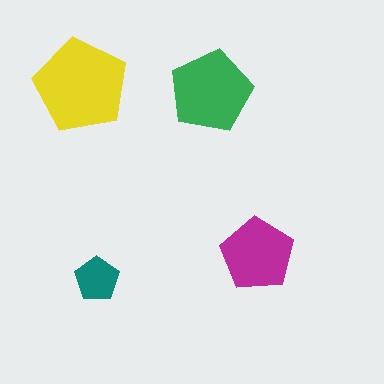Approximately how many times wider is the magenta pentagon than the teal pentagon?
About 1.5 times wider.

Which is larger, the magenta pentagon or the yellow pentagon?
The yellow one.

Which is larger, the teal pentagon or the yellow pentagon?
The yellow one.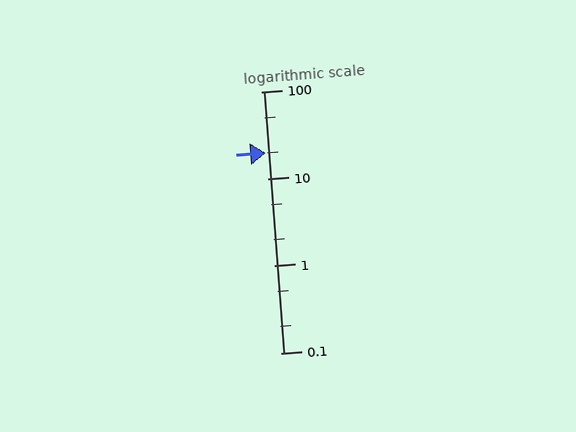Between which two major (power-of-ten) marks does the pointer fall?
The pointer is between 10 and 100.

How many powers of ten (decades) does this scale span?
The scale spans 3 decades, from 0.1 to 100.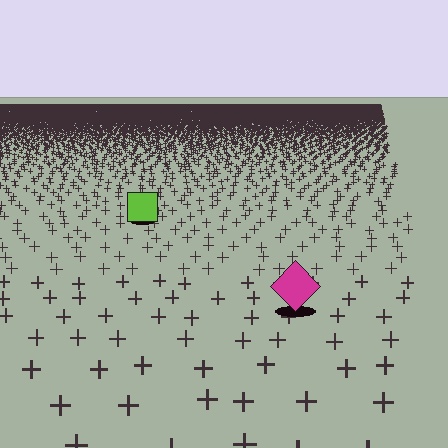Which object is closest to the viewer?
The magenta diamond is closest. The texture marks near it are larger and more spread out.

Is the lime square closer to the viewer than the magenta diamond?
No. The magenta diamond is closer — you can tell from the texture gradient: the ground texture is coarser near it.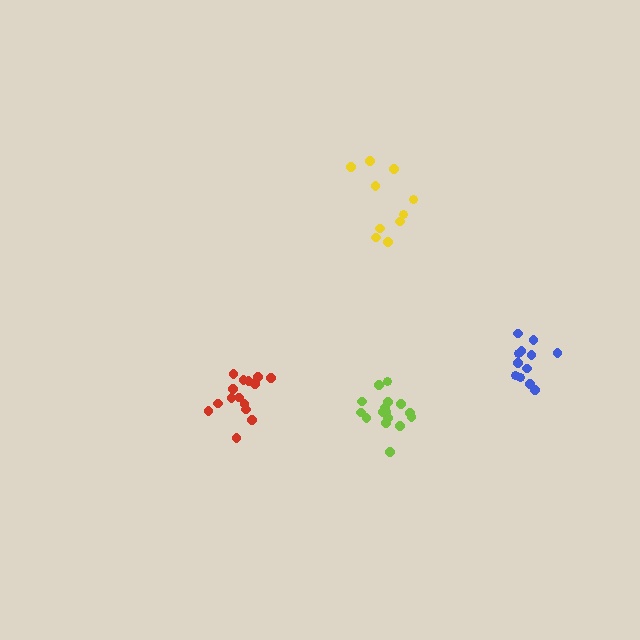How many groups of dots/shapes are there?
There are 4 groups.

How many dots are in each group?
Group 1: 12 dots, Group 2: 10 dots, Group 3: 15 dots, Group 4: 16 dots (53 total).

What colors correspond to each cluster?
The clusters are colored: blue, yellow, red, lime.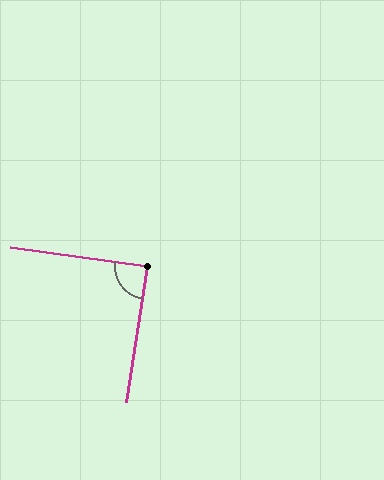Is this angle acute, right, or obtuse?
It is approximately a right angle.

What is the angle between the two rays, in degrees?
Approximately 89 degrees.